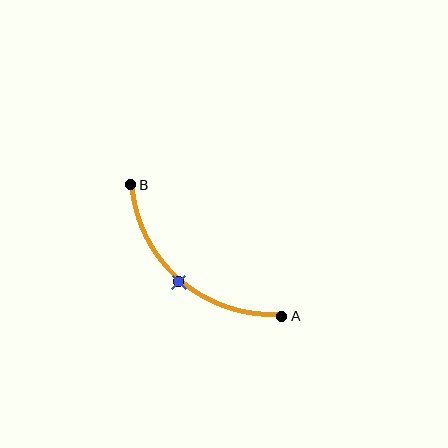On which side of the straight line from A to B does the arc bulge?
The arc bulges below and to the left of the straight line connecting A and B.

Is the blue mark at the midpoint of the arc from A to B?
Yes. The blue mark lies on the arc at equal arc-length from both A and B — it is the arc midpoint.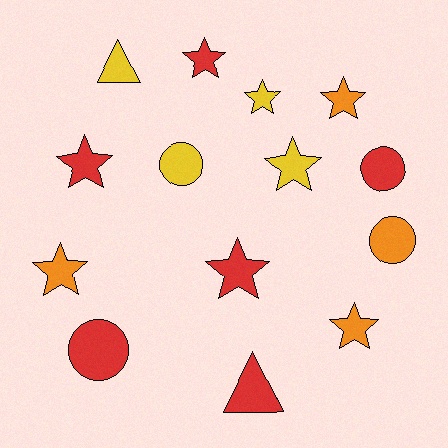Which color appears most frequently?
Red, with 6 objects.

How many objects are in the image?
There are 14 objects.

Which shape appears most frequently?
Star, with 8 objects.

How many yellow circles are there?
There is 1 yellow circle.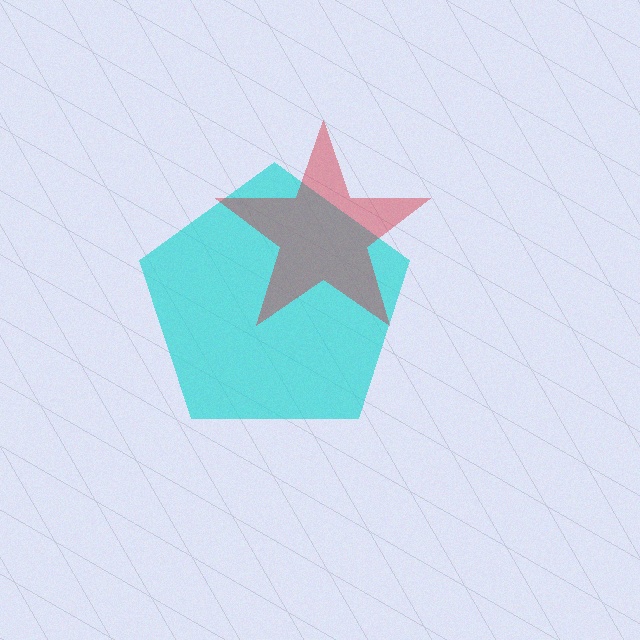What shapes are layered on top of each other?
The layered shapes are: a cyan pentagon, a red star.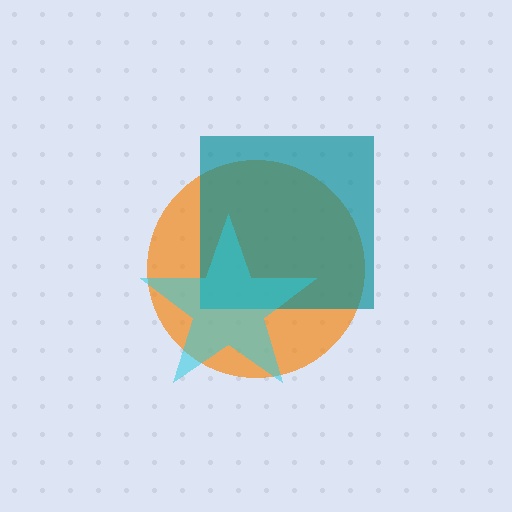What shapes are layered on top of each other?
The layered shapes are: an orange circle, a teal square, a cyan star.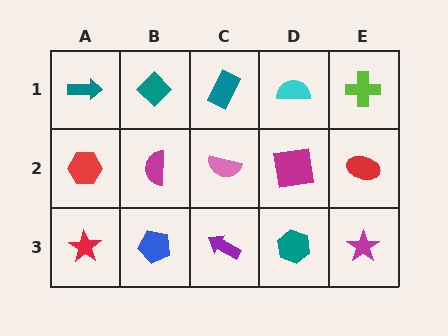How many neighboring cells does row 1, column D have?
3.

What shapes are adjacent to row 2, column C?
A teal rectangle (row 1, column C), a purple arrow (row 3, column C), a magenta semicircle (row 2, column B), a magenta square (row 2, column D).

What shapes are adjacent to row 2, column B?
A teal diamond (row 1, column B), a blue pentagon (row 3, column B), a red hexagon (row 2, column A), a pink semicircle (row 2, column C).